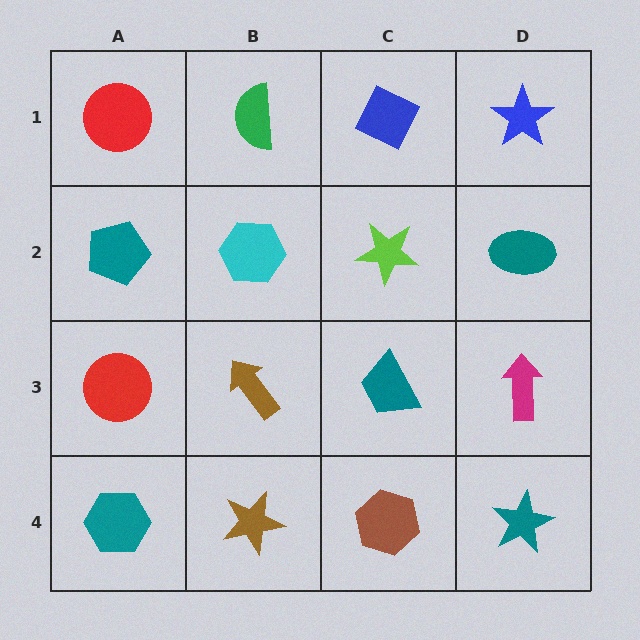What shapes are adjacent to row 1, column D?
A teal ellipse (row 2, column D), a blue diamond (row 1, column C).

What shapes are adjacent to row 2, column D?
A blue star (row 1, column D), a magenta arrow (row 3, column D), a lime star (row 2, column C).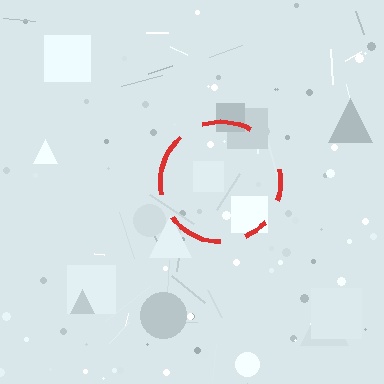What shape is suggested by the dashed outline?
The dashed outline suggests a circle.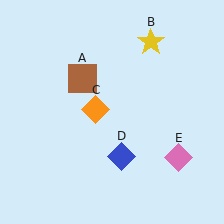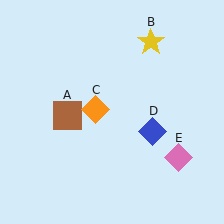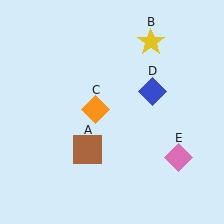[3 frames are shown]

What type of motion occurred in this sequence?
The brown square (object A), blue diamond (object D) rotated counterclockwise around the center of the scene.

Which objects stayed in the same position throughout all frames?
Yellow star (object B) and orange diamond (object C) and pink diamond (object E) remained stationary.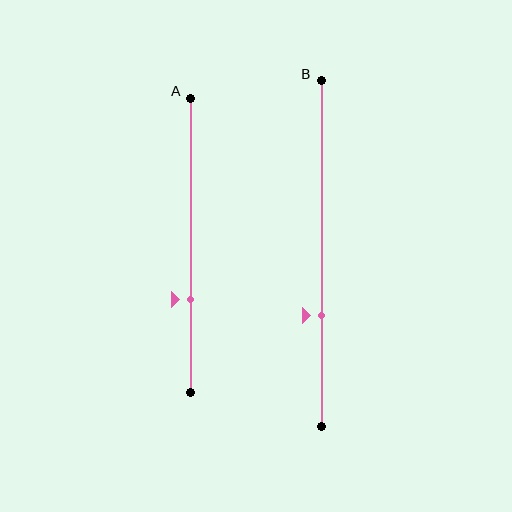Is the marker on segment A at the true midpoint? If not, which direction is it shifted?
No, the marker on segment A is shifted downward by about 19% of the segment length.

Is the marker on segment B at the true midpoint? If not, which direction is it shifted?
No, the marker on segment B is shifted downward by about 18% of the segment length.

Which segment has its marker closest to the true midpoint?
Segment B has its marker closest to the true midpoint.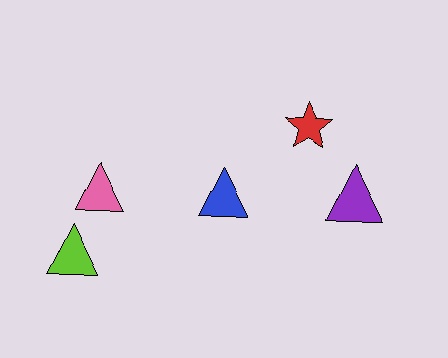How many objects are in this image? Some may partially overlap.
There are 5 objects.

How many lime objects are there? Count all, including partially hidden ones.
There is 1 lime object.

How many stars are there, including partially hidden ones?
There is 1 star.